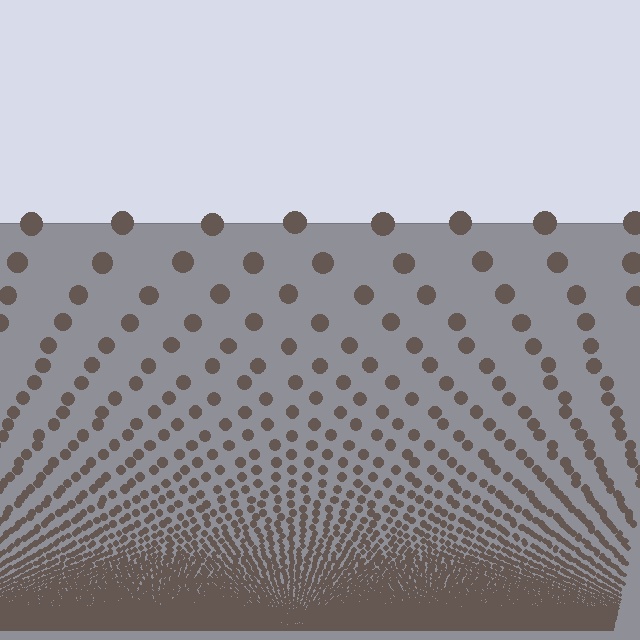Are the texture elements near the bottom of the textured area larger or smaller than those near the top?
Smaller. The gradient is inverted — elements near the bottom are smaller and denser.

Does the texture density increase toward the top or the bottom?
Density increases toward the bottom.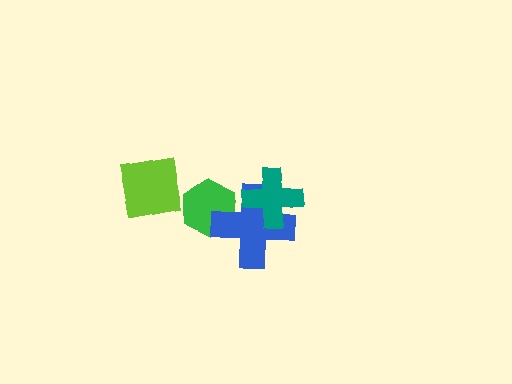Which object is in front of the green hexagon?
The blue cross is in front of the green hexagon.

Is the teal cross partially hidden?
No, no other shape covers it.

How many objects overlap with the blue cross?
2 objects overlap with the blue cross.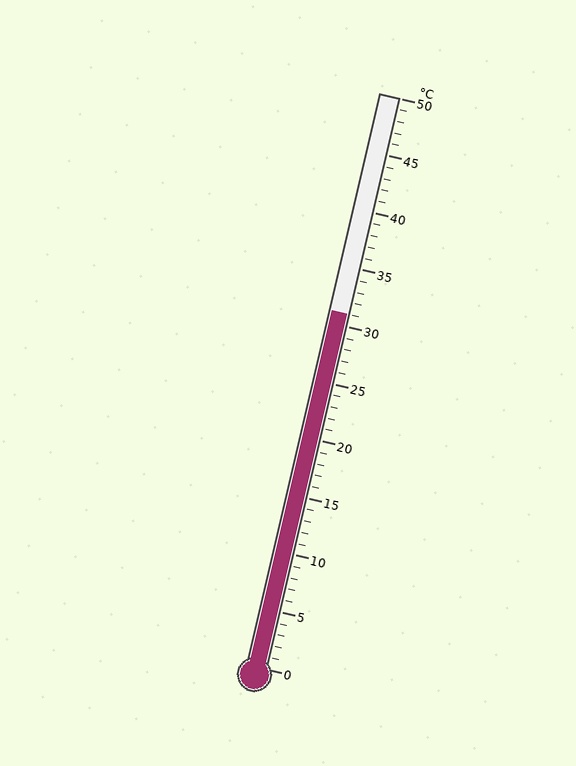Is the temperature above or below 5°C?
The temperature is above 5°C.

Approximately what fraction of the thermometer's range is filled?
The thermometer is filled to approximately 60% of its range.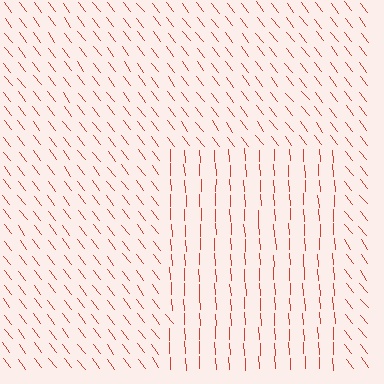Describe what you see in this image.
The image is filled with small red line segments. A rectangle region in the image has lines oriented differently from the surrounding lines, creating a visible texture boundary.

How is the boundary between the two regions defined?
The boundary is defined purely by a change in line orientation (approximately 35 degrees difference). All lines are the same color and thickness.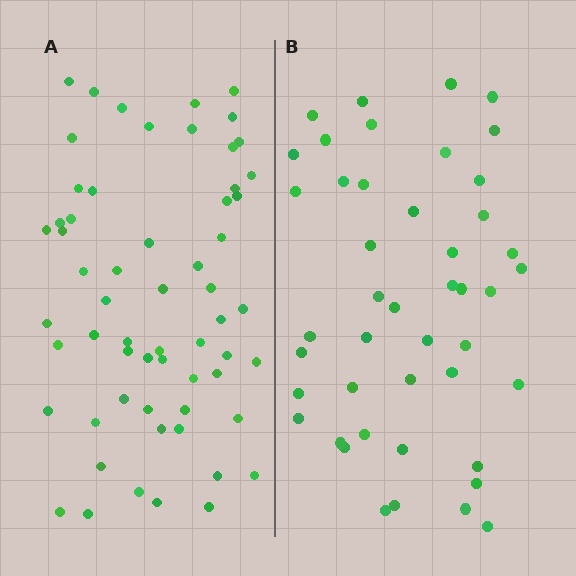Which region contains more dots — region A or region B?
Region A (the left region) has more dots.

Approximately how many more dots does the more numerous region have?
Region A has approximately 15 more dots than region B.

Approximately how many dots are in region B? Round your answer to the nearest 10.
About 40 dots. (The exact count is 45, which rounds to 40.)